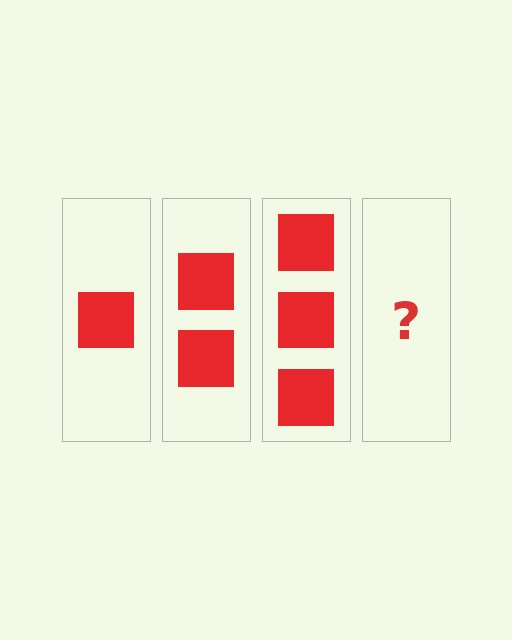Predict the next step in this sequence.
The next step is 4 squares.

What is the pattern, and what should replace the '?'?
The pattern is that each step adds one more square. The '?' should be 4 squares.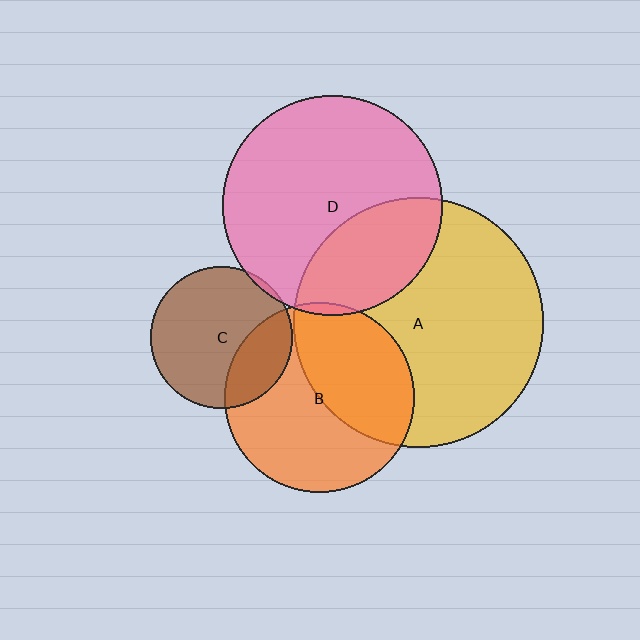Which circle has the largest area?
Circle A (yellow).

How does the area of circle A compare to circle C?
Approximately 3.1 times.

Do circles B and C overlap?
Yes.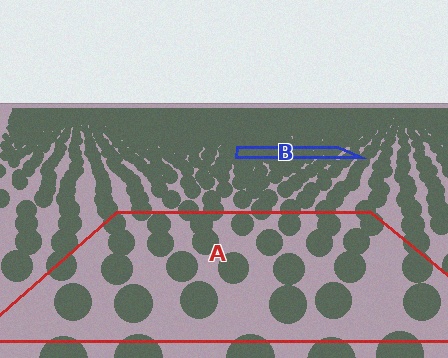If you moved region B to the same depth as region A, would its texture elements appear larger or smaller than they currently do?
They would appear larger. At a closer depth, the same texture elements are projected at a bigger on-screen size.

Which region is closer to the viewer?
Region A is closer. The texture elements there are larger and more spread out.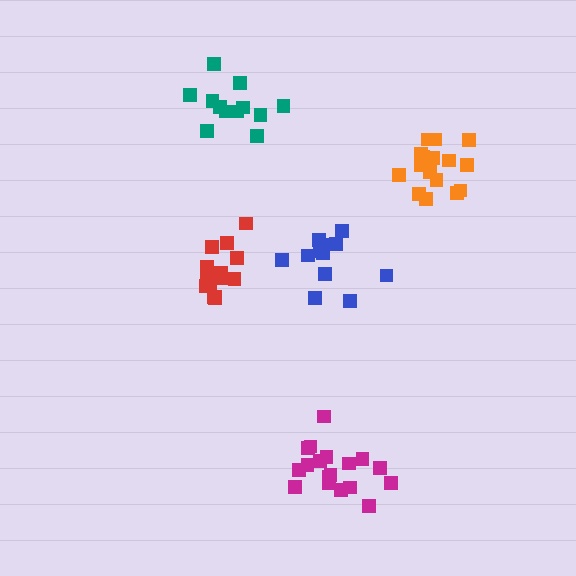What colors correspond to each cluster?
The clusters are colored: magenta, red, blue, orange, teal.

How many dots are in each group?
Group 1: 18 dots, Group 2: 14 dots, Group 3: 12 dots, Group 4: 17 dots, Group 5: 12 dots (73 total).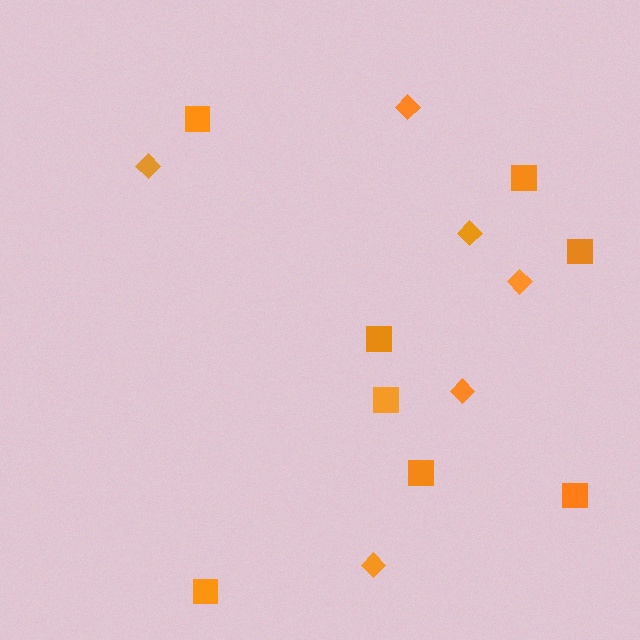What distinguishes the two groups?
There are 2 groups: one group of squares (8) and one group of diamonds (6).